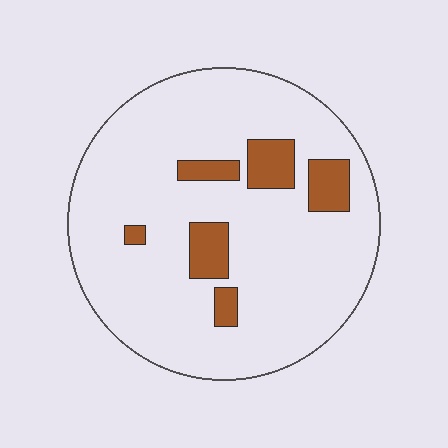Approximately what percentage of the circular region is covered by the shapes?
Approximately 10%.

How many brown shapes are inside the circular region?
6.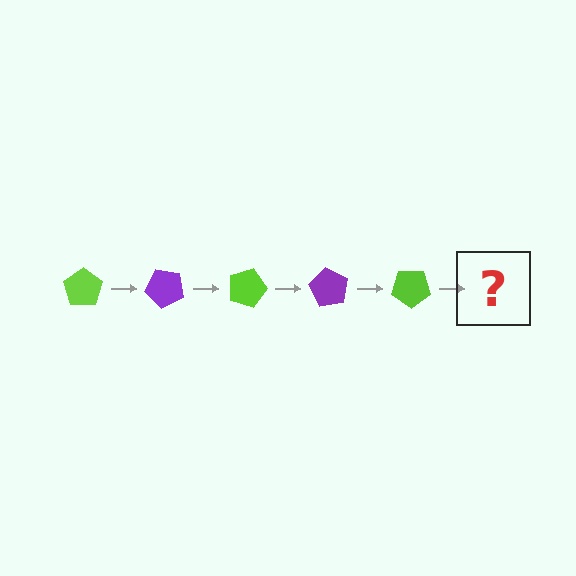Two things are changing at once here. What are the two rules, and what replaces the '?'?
The two rules are that it rotates 45 degrees each step and the color cycles through lime and purple. The '?' should be a purple pentagon, rotated 225 degrees from the start.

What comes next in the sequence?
The next element should be a purple pentagon, rotated 225 degrees from the start.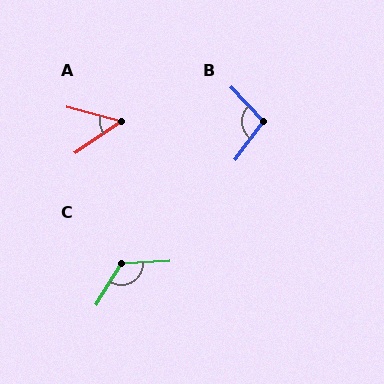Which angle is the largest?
C, at approximately 125 degrees.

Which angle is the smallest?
A, at approximately 48 degrees.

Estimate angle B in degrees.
Approximately 100 degrees.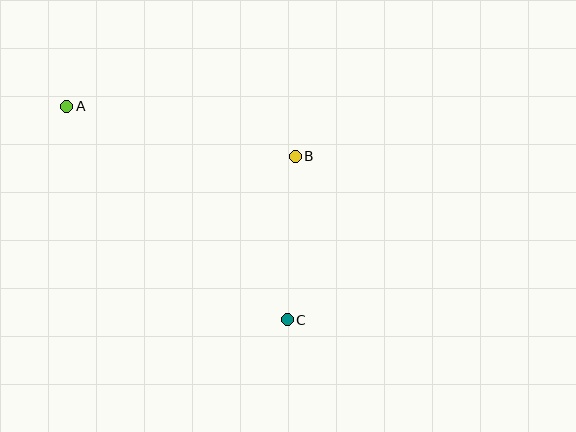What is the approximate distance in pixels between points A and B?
The distance between A and B is approximately 234 pixels.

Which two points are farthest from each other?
Points A and C are farthest from each other.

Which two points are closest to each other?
Points B and C are closest to each other.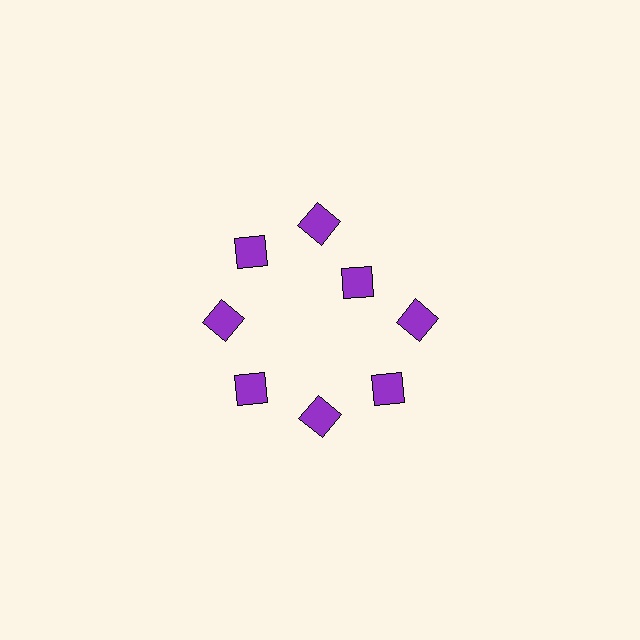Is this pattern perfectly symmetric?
No. The 8 purple diamonds are arranged in a ring, but one element near the 2 o'clock position is pulled inward toward the center, breaking the 8-fold rotational symmetry.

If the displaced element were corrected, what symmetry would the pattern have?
It would have 8-fold rotational symmetry — the pattern would map onto itself every 45 degrees.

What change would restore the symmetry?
The symmetry would be restored by moving it outward, back onto the ring so that all 8 diamonds sit at equal angles and equal distance from the center.